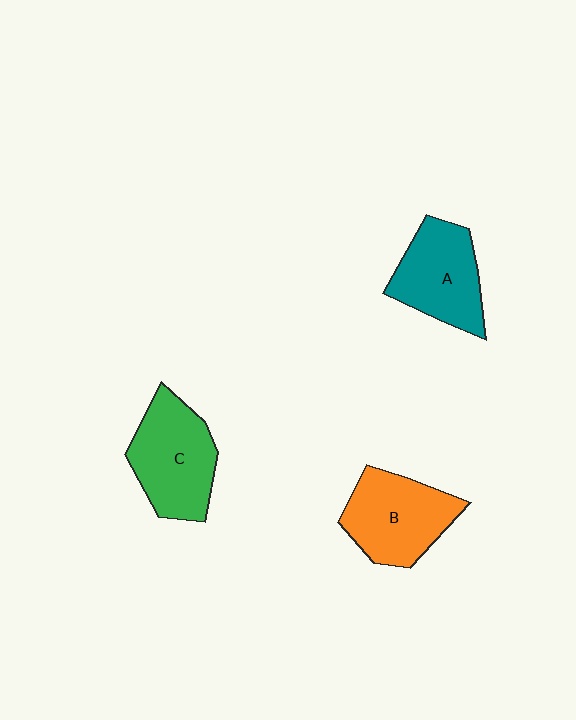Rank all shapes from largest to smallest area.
From largest to smallest: C (green), B (orange), A (teal).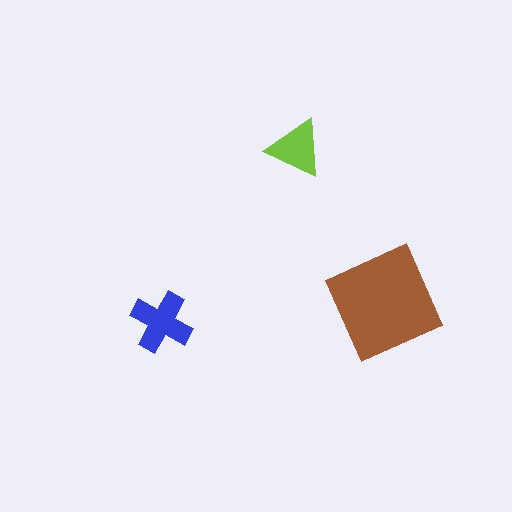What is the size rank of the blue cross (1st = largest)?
2nd.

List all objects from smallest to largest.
The lime triangle, the blue cross, the brown diamond.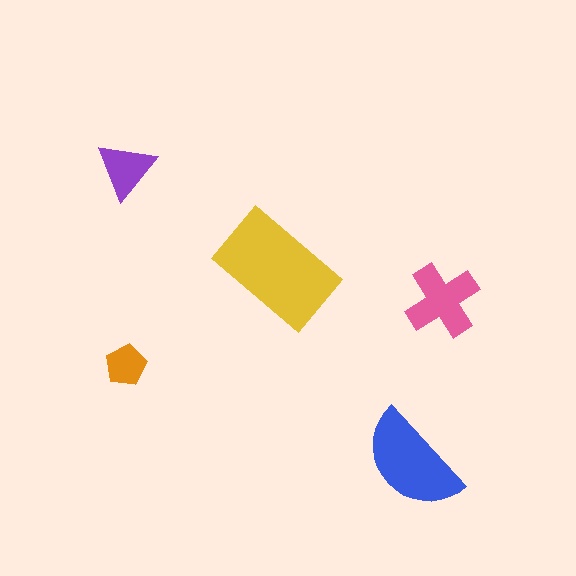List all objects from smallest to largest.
The orange pentagon, the purple triangle, the pink cross, the blue semicircle, the yellow rectangle.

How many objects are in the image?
There are 5 objects in the image.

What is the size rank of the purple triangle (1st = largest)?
4th.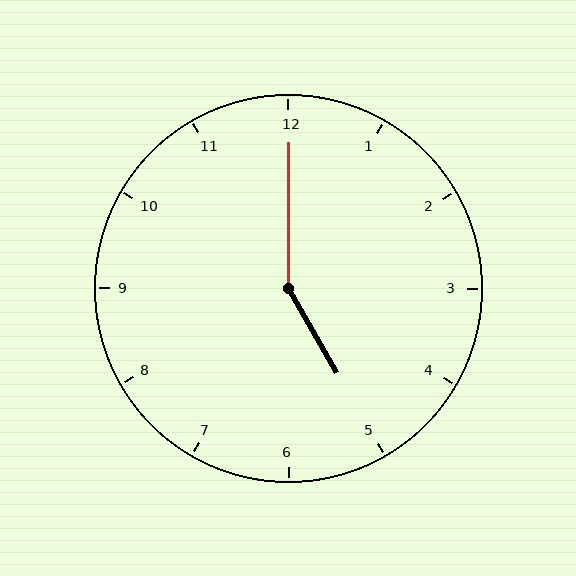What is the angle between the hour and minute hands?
Approximately 150 degrees.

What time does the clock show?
5:00.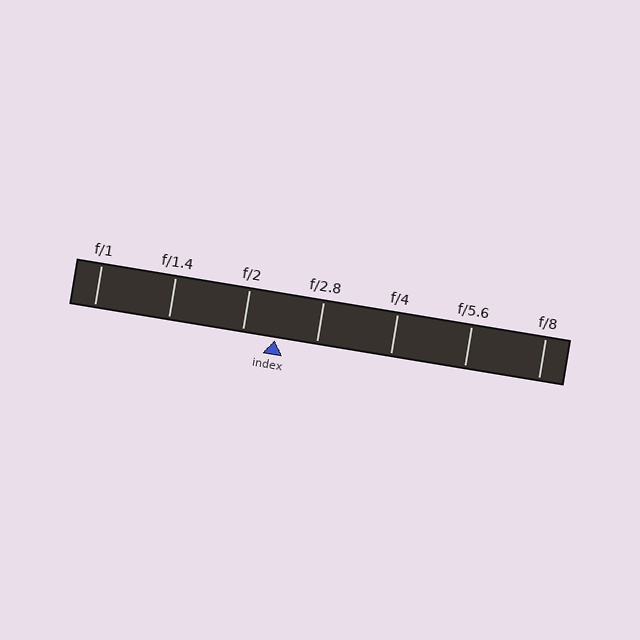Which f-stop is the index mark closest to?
The index mark is closest to f/2.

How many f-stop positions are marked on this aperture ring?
There are 7 f-stop positions marked.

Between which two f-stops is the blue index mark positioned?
The index mark is between f/2 and f/2.8.